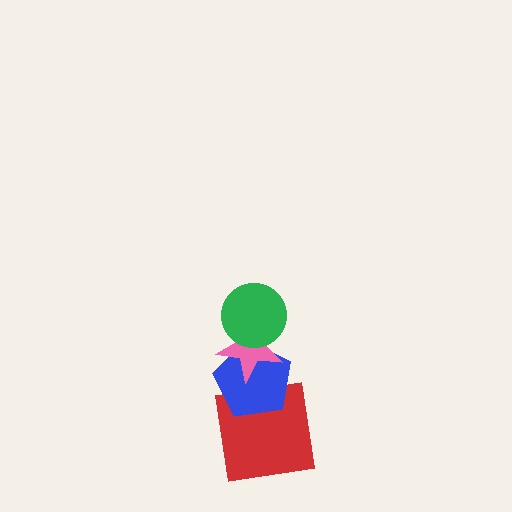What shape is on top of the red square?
The blue pentagon is on top of the red square.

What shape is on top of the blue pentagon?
The pink star is on top of the blue pentagon.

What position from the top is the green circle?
The green circle is 1st from the top.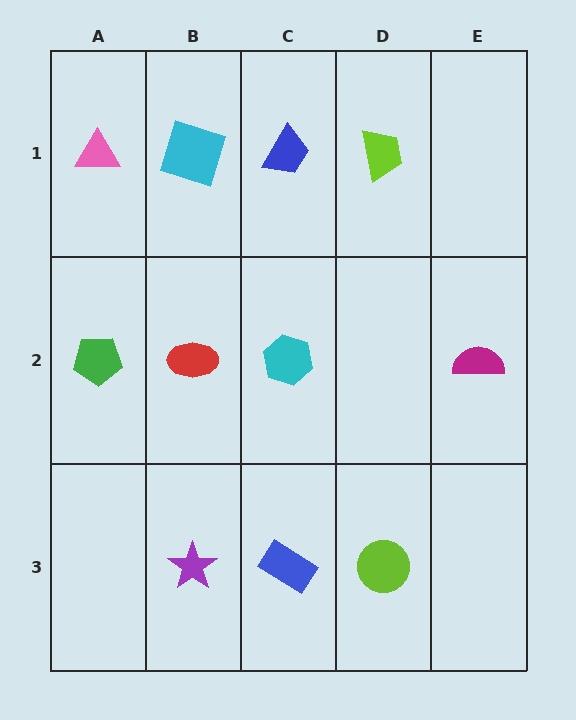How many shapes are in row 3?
3 shapes.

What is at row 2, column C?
A cyan hexagon.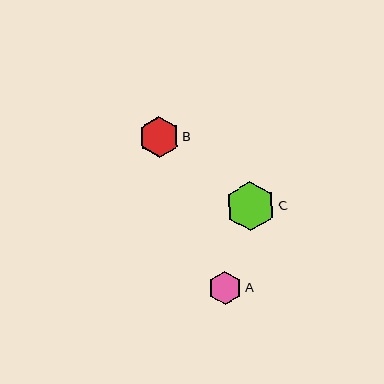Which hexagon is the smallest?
Hexagon A is the smallest with a size of approximately 34 pixels.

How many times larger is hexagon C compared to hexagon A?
Hexagon C is approximately 1.5 times the size of hexagon A.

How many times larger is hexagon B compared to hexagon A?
Hexagon B is approximately 1.2 times the size of hexagon A.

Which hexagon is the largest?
Hexagon C is the largest with a size of approximately 50 pixels.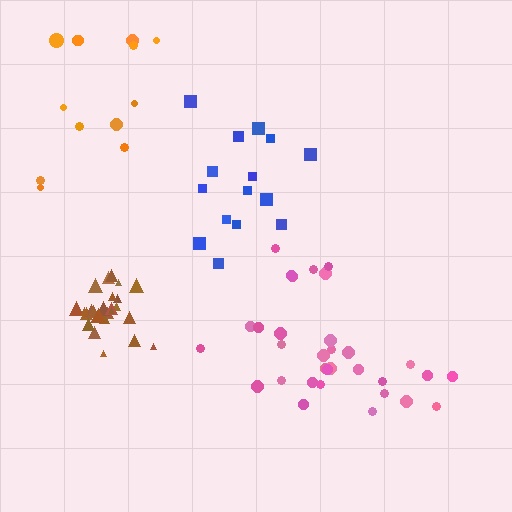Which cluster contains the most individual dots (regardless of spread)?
Pink (32).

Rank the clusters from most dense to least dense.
brown, pink, blue, orange.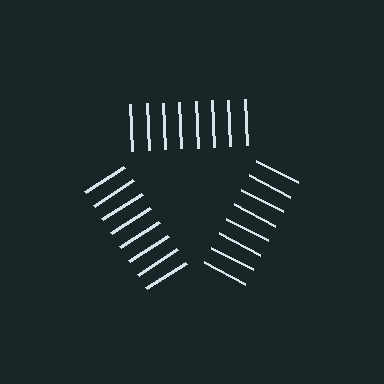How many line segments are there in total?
24 — 8 along each of the 3 edges.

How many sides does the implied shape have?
3 sides — the line-ends trace a triangle.